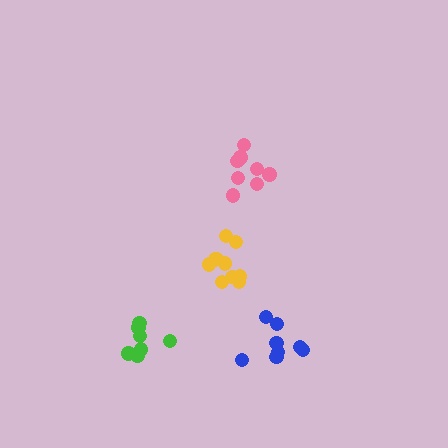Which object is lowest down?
The blue cluster is bottommost.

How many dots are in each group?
Group 1: 10 dots, Group 2: 8 dots, Group 3: 8 dots, Group 4: 7 dots (33 total).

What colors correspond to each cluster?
The clusters are colored: yellow, pink, blue, green.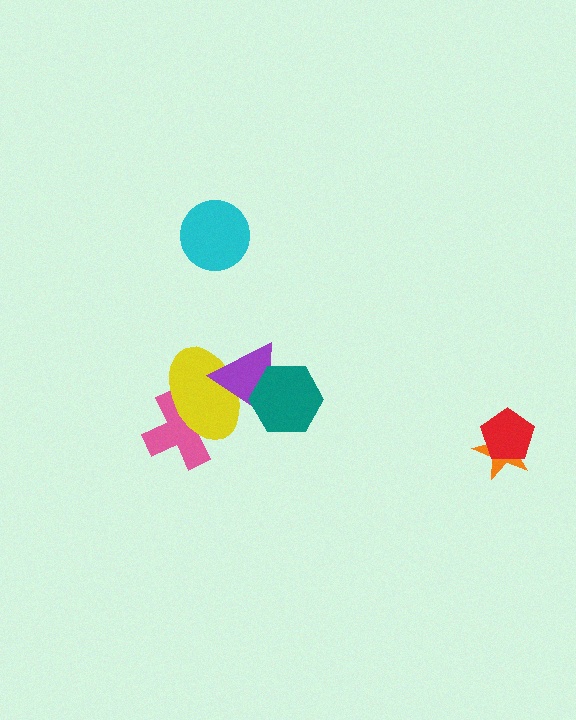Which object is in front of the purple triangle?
The teal hexagon is in front of the purple triangle.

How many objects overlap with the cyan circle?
0 objects overlap with the cyan circle.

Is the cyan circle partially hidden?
No, no other shape covers it.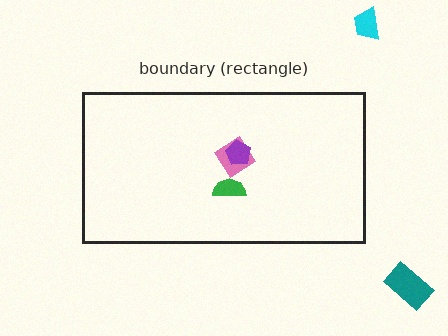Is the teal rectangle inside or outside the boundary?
Outside.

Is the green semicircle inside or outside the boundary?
Inside.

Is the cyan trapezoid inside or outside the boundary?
Outside.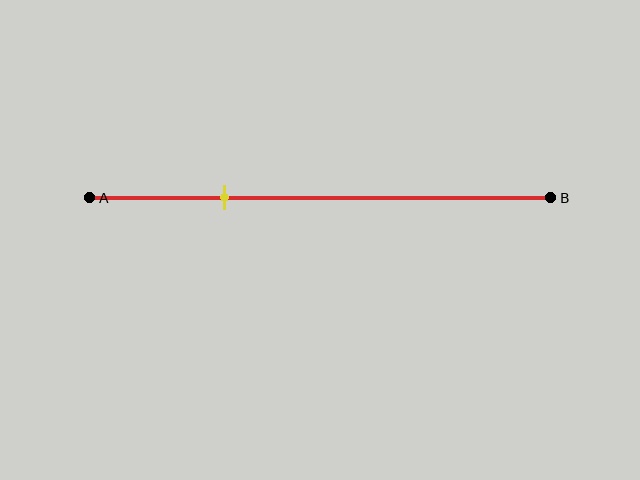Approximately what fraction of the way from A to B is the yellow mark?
The yellow mark is approximately 30% of the way from A to B.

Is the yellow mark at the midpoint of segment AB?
No, the mark is at about 30% from A, not at the 50% midpoint.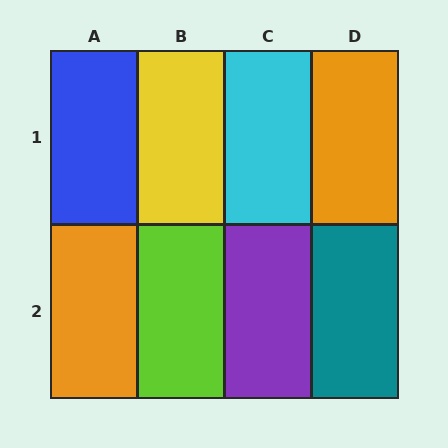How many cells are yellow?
1 cell is yellow.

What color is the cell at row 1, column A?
Blue.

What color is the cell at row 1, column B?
Yellow.